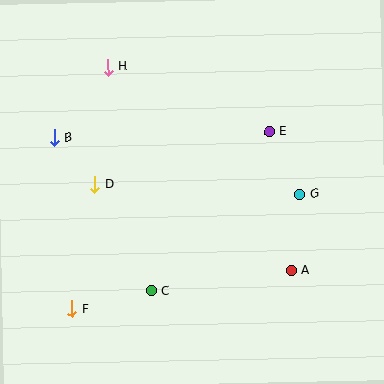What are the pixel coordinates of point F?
Point F is at (72, 309).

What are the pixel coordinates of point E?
Point E is at (269, 132).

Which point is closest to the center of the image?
Point D at (95, 184) is closest to the center.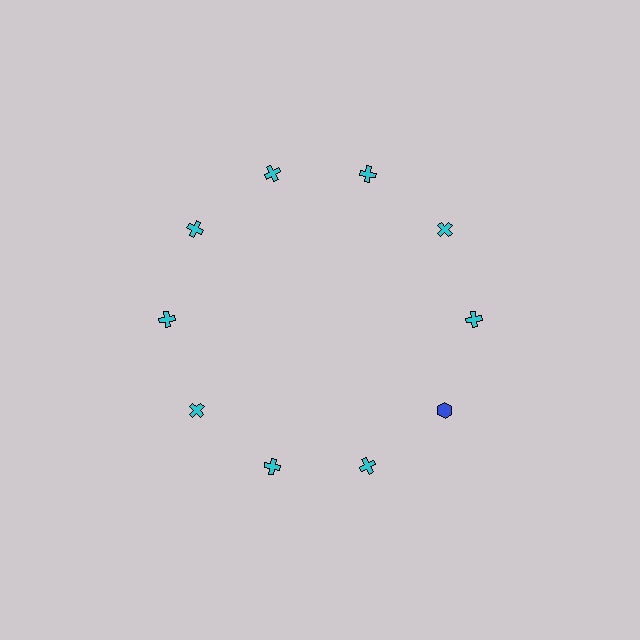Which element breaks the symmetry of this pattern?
The blue hexagon at roughly the 4 o'clock position breaks the symmetry. All other shapes are cyan crosses.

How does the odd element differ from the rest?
It differs in both color (blue instead of cyan) and shape (hexagon instead of cross).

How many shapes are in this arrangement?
There are 10 shapes arranged in a ring pattern.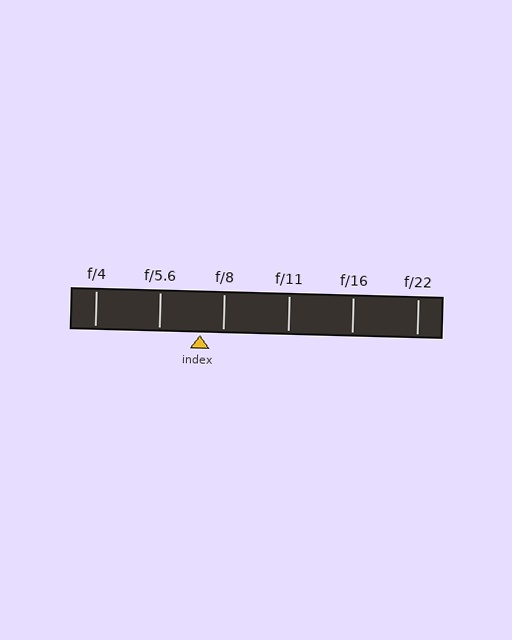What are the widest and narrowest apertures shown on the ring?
The widest aperture shown is f/4 and the narrowest is f/22.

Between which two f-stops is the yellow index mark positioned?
The index mark is between f/5.6 and f/8.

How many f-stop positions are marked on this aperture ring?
There are 6 f-stop positions marked.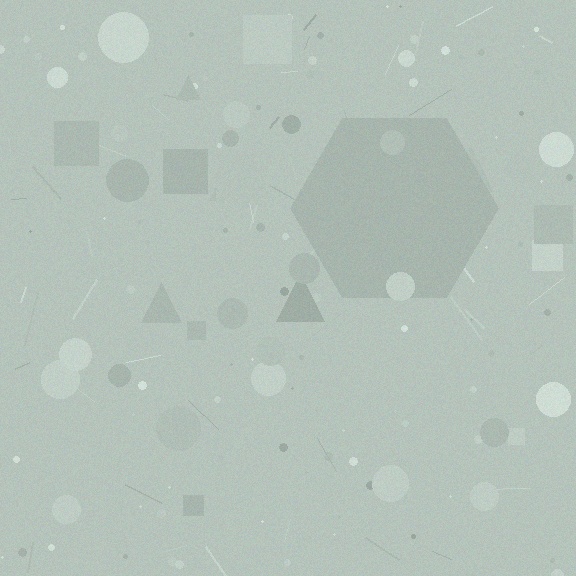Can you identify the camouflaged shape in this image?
The camouflaged shape is a hexagon.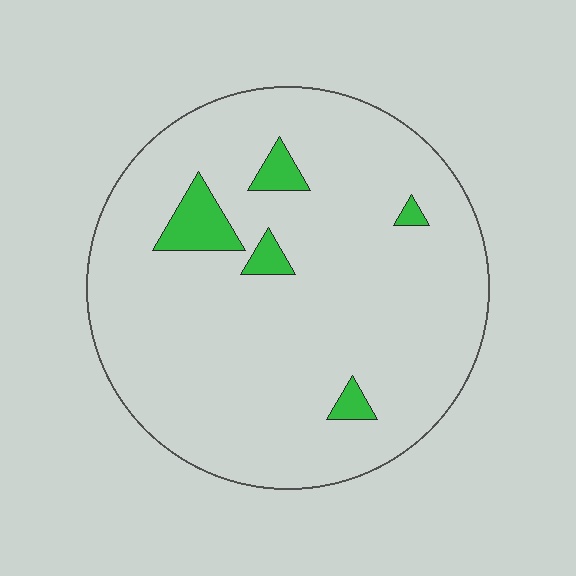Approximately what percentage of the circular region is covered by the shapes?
Approximately 5%.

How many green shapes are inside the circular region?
5.